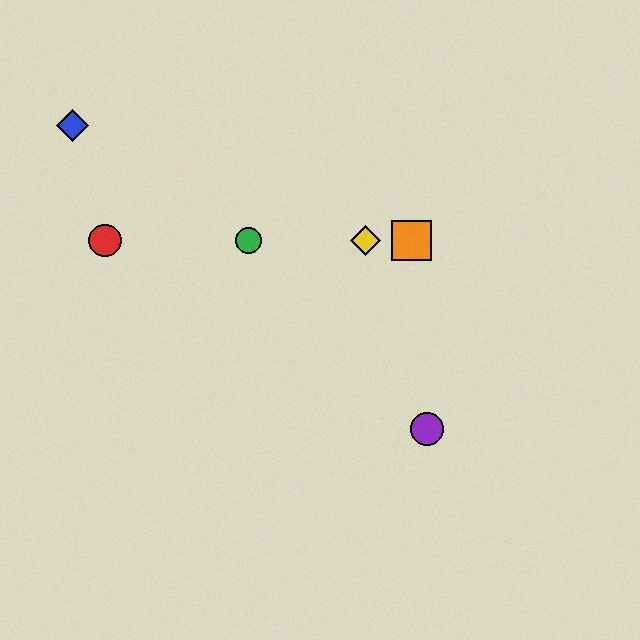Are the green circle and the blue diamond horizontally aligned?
No, the green circle is at y≈240 and the blue diamond is at y≈125.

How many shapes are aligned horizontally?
4 shapes (the red circle, the green circle, the yellow diamond, the orange square) are aligned horizontally.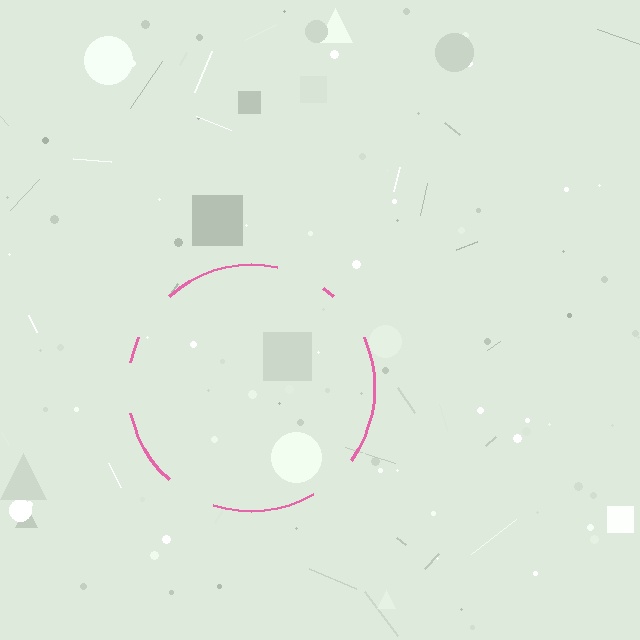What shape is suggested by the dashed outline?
The dashed outline suggests a circle.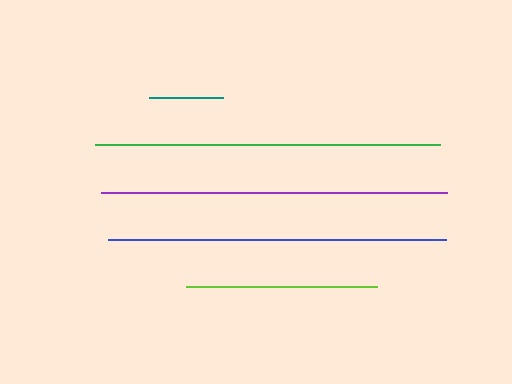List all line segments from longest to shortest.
From longest to shortest: purple, green, blue, lime, teal.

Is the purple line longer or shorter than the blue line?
The purple line is longer than the blue line.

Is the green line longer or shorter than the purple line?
The purple line is longer than the green line.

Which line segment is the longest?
The purple line is the longest at approximately 345 pixels.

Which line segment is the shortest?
The teal line is the shortest at approximately 74 pixels.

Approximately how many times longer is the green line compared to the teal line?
The green line is approximately 4.7 times the length of the teal line.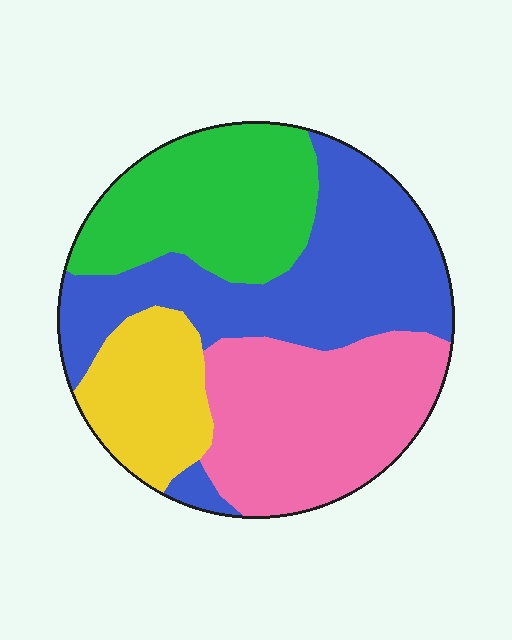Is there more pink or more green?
Pink.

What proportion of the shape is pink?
Pink takes up between a quarter and a half of the shape.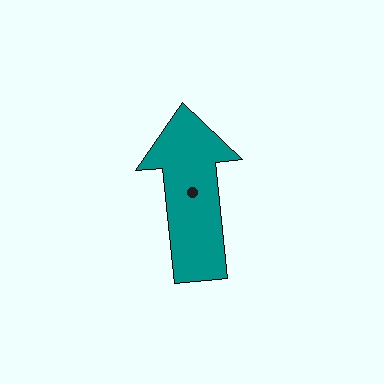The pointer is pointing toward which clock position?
Roughly 12 o'clock.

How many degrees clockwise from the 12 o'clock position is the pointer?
Approximately 354 degrees.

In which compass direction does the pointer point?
North.